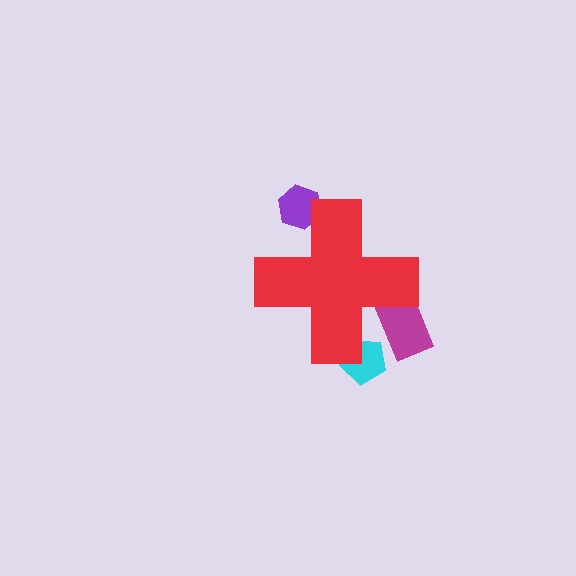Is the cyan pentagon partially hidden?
Yes, the cyan pentagon is partially hidden behind the red cross.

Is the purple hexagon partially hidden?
Yes, the purple hexagon is partially hidden behind the red cross.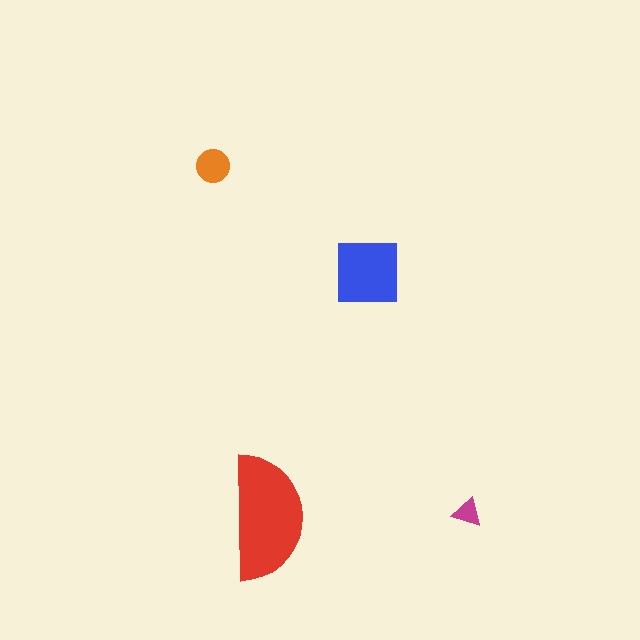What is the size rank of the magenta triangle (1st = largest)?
4th.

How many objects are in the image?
There are 4 objects in the image.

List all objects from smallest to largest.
The magenta triangle, the orange circle, the blue square, the red semicircle.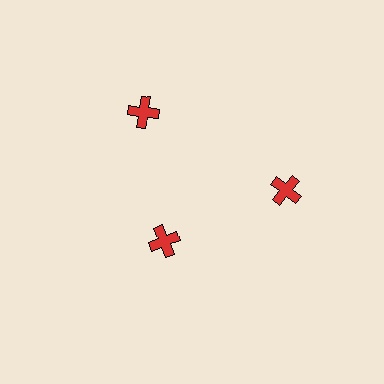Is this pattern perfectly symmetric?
No. The 3 red crosses are arranged in a ring, but one element near the 7 o'clock position is pulled inward toward the center, breaking the 3-fold rotational symmetry.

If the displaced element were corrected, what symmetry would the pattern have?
It would have 3-fold rotational symmetry — the pattern would map onto itself every 120 degrees.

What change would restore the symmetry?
The symmetry would be restored by moving it outward, back onto the ring so that all 3 crosses sit at equal angles and equal distance from the center.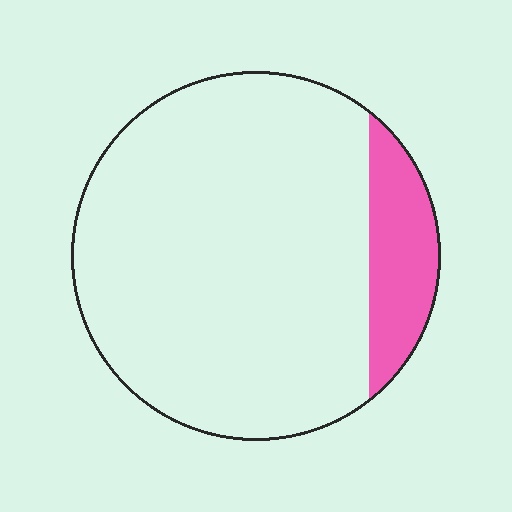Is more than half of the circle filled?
No.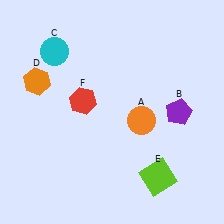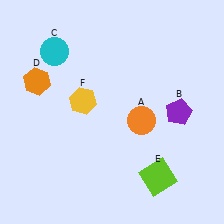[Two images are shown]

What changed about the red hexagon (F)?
In Image 1, F is red. In Image 2, it changed to yellow.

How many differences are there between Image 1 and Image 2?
There is 1 difference between the two images.